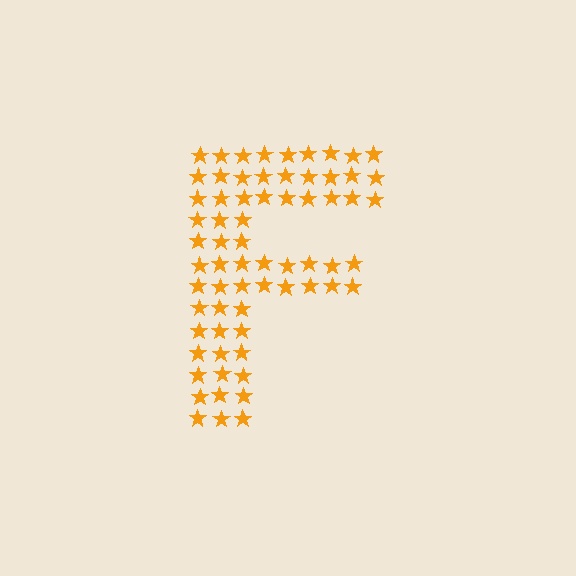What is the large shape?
The large shape is the letter F.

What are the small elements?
The small elements are stars.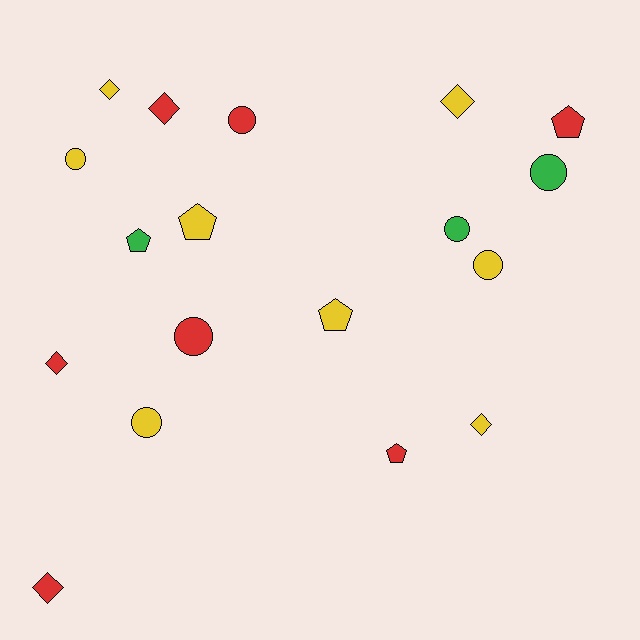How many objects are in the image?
There are 18 objects.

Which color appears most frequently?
Yellow, with 8 objects.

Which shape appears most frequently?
Circle, with 7 objects.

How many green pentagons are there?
There is 1 green pentagon.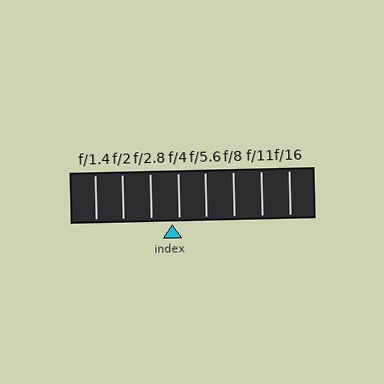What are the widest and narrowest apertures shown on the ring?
The widest aperture shown is f/1.4 and the narrowest is f/16.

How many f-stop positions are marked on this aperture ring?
There are 8 f-stop positions marked.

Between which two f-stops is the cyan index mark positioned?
The index mark is between f/2.8 and f/4.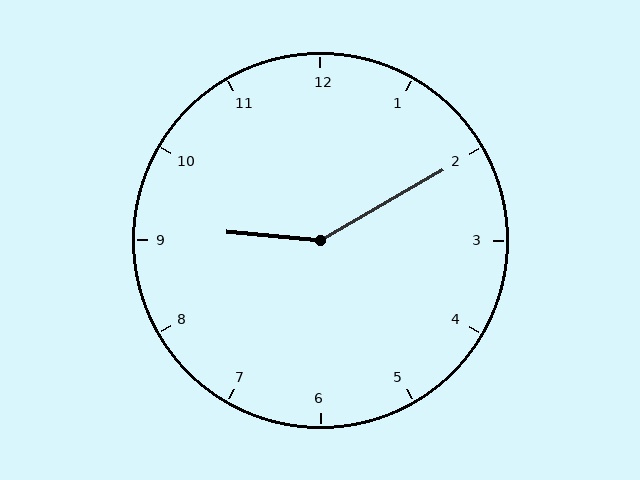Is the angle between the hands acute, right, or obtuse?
It is obtuse.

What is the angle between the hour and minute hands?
Approximately 145 degrees.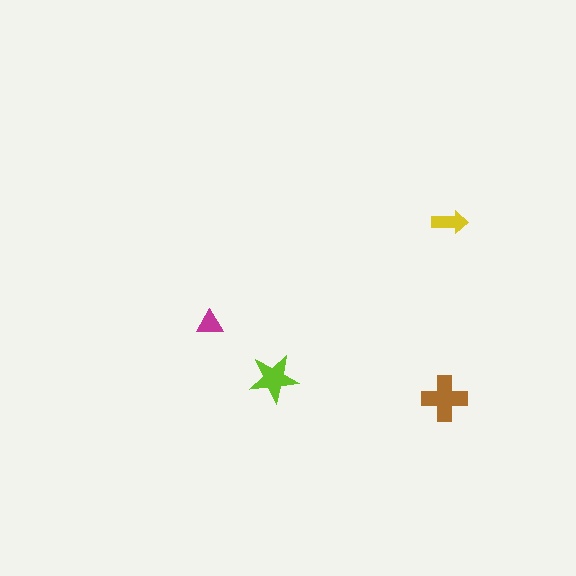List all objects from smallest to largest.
The magenta triangle, the yellow arrow, the lime star, the brown cross.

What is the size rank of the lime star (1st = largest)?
2nd.